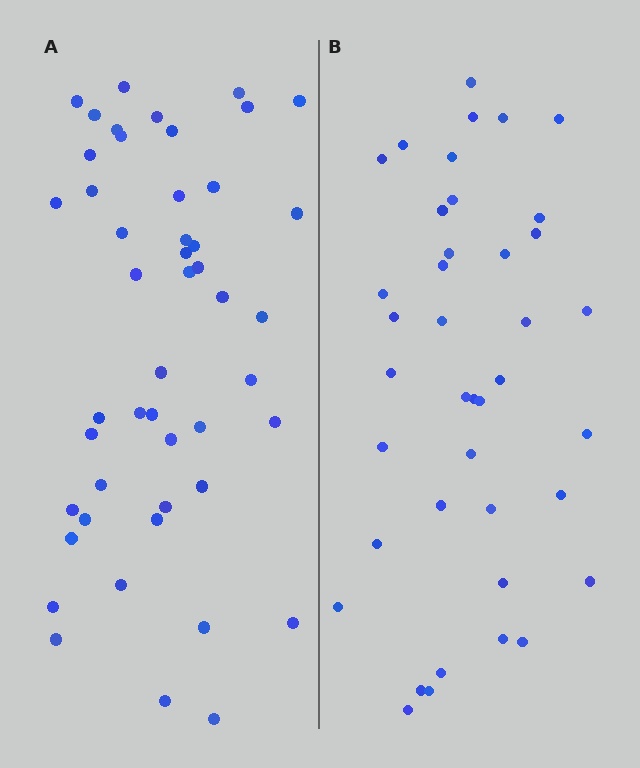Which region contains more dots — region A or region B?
Region A (the left region) has more dots.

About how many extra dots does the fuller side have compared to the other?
Region A has roughly 8 or so more dots than region B.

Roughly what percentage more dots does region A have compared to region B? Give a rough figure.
About 20% more.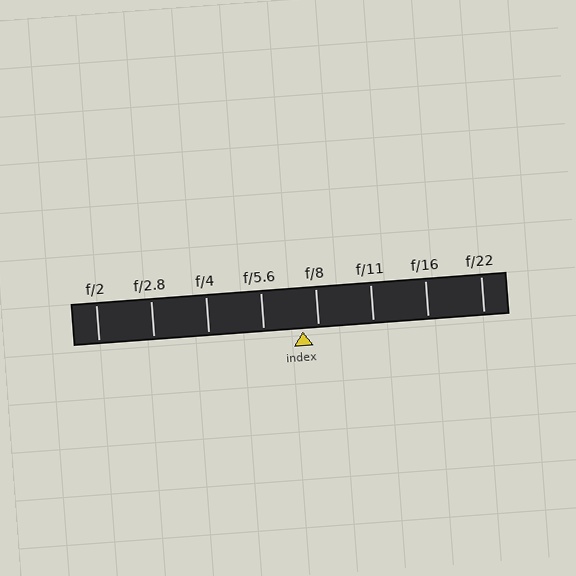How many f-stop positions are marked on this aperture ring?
There are 8 f-stop positions marked.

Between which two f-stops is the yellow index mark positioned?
The index mark is between f/5.6 and f/8.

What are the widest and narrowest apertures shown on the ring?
The widest aperture shown is f/2 and the narrowest is f/22.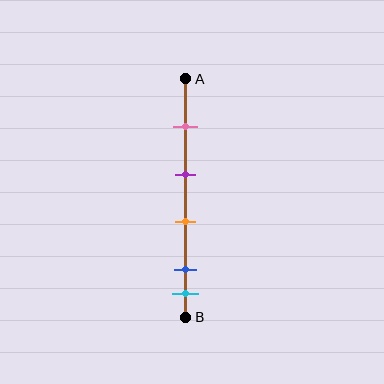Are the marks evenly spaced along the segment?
No, the marks are not evenly spaced.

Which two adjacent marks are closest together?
The blue and cyan marks are the closest adjacent pair.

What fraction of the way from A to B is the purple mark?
The purple mark is approximately 40% (0.4) of the way from A to B.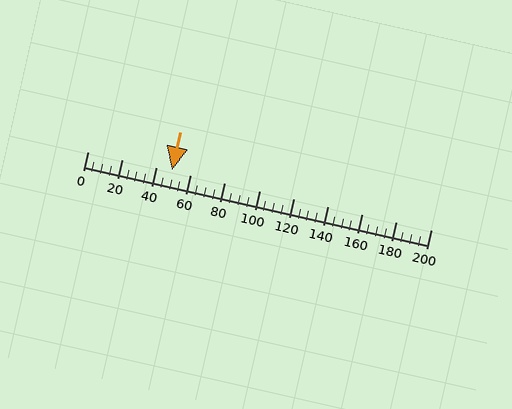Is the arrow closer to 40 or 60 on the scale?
The arrow is closer to 40.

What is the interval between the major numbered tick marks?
The major tick marks are spaced 20 units apart.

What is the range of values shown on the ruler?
The ruler shows values from 0 to 200.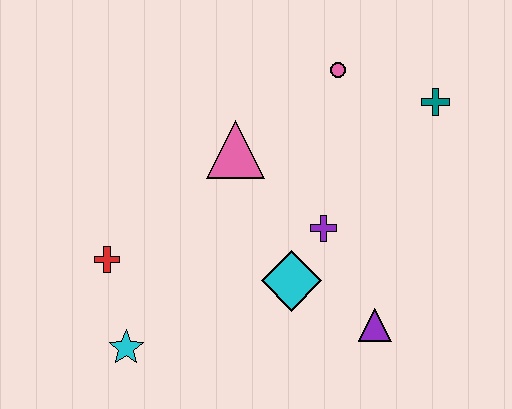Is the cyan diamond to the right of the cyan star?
Yes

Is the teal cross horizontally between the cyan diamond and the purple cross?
No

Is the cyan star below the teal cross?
Yes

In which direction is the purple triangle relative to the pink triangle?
The purple triangle is below the pink triangle.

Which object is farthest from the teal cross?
The cyan star is farthest from the teal cross.